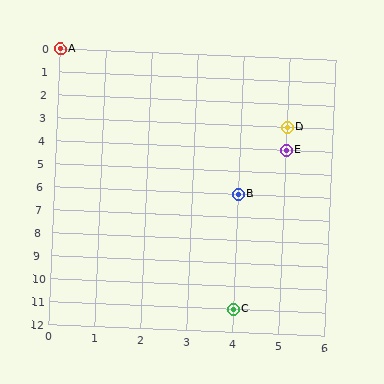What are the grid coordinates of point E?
Point E is at grid coordinates (5, 4).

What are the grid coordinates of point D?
Point D is at grid coordinates (5, 3).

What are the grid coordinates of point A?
Point A is at grid coordinates (0, 0).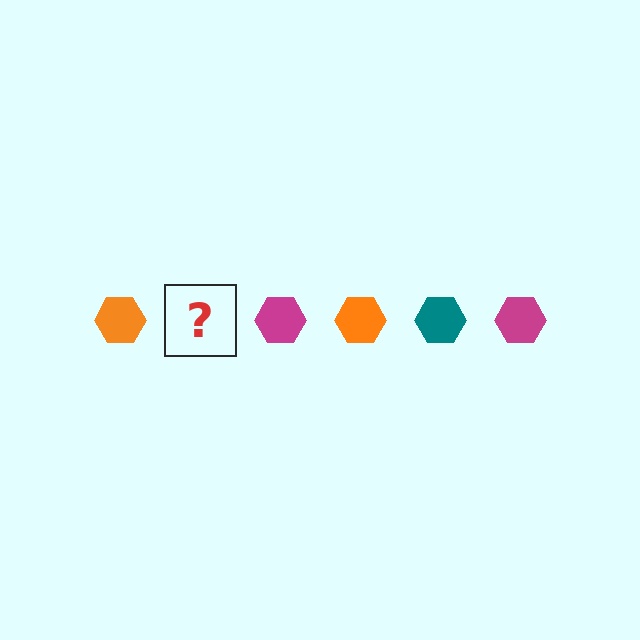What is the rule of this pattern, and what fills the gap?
The rule is that the pattern cycles through orange, teal, magenta hexagons. The gap should be filled with a teal hexagon.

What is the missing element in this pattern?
The missing element is a teal hexagon.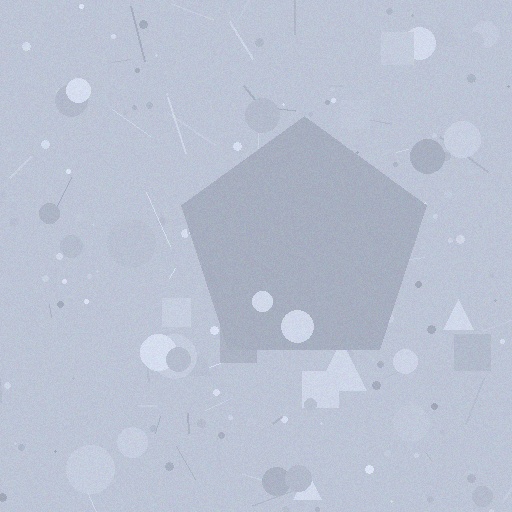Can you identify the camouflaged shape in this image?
The camouflaged shape is a pentagon.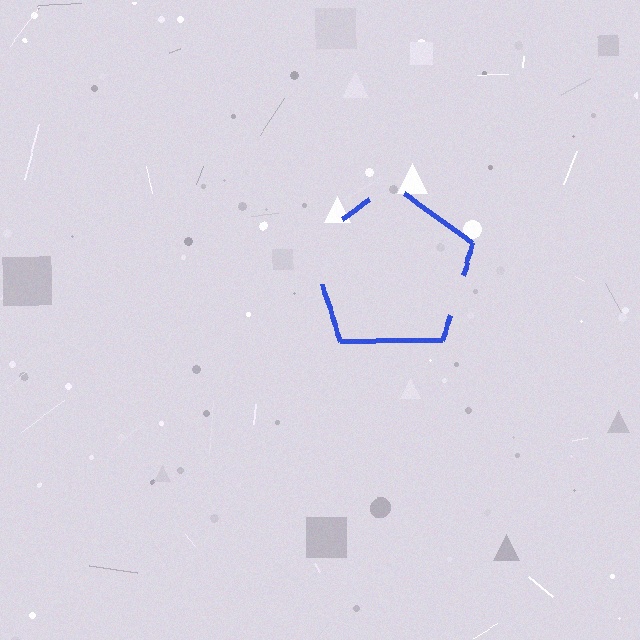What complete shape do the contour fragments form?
The contour fragments form a pentagon.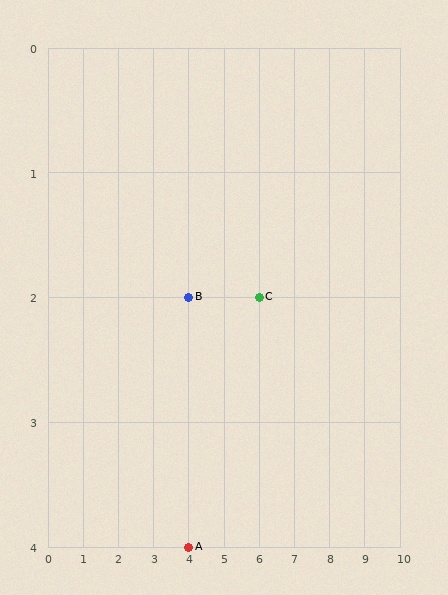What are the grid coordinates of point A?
Point A is at grid coordinates (4, 4).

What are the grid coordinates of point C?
Point C is at grid coordinates (6, 2).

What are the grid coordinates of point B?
Point B is at grid coordinates (4, 2).